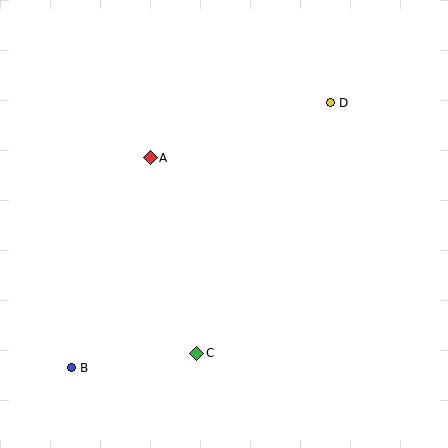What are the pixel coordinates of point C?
Point C is at (197, 353).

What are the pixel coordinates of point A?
Point A is at (150, 158).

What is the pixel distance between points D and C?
The distance between D and C is 284 pixels.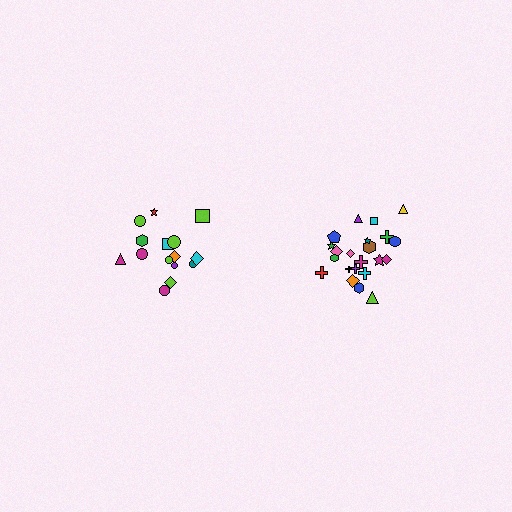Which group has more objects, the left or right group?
The right group.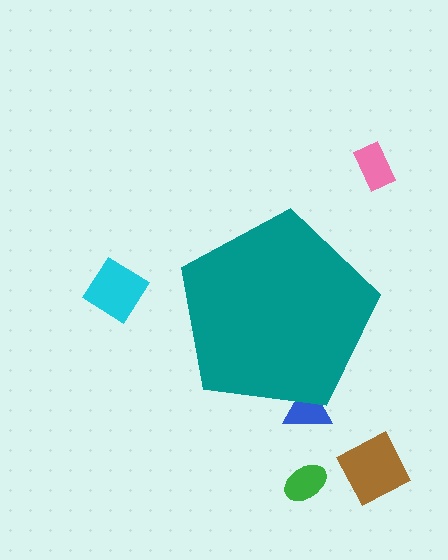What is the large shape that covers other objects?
A teal pentagon.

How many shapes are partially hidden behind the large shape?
1 shape is partially hidden.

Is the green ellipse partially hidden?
No, the green ellipse is fully visible.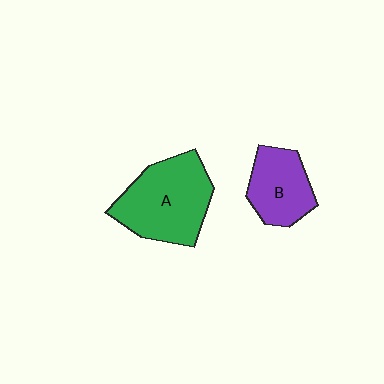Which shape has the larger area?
Shape A (green).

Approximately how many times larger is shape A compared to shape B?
Approximately 1.6 times.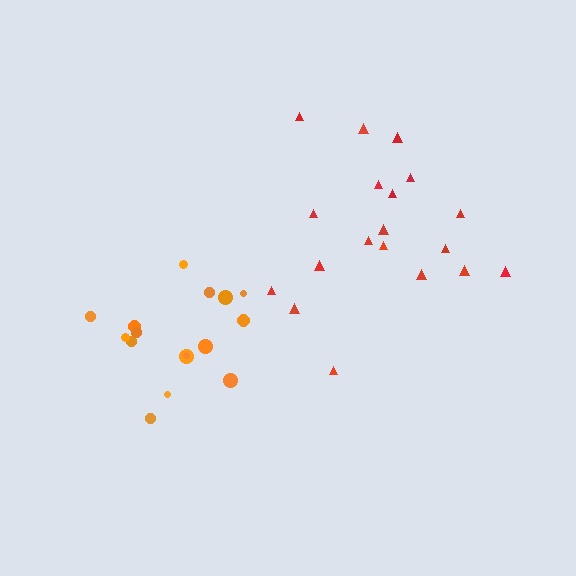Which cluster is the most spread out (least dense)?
Red.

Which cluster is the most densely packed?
Orange.